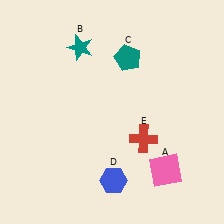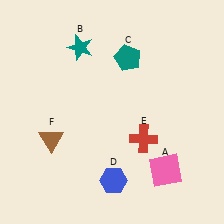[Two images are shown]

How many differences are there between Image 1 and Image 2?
There is 1 difference between the two images.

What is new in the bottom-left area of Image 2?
A brown triangle (F) was added in the bottom-left area of Image 2.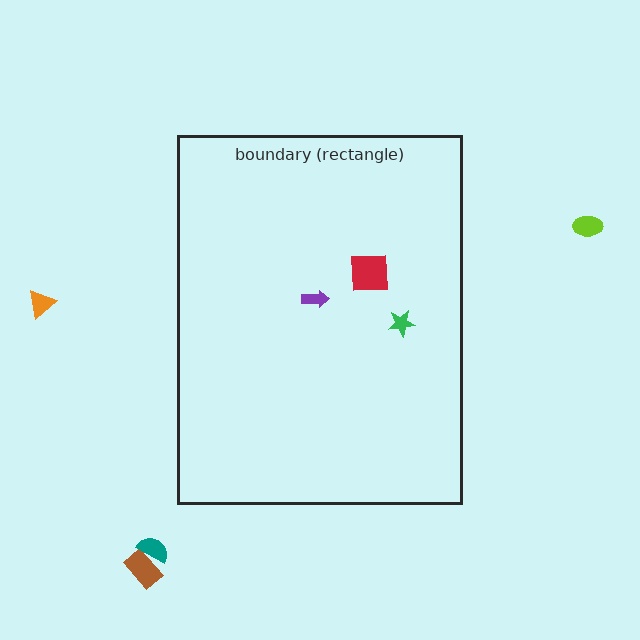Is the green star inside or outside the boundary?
Inside.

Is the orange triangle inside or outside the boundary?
Outside.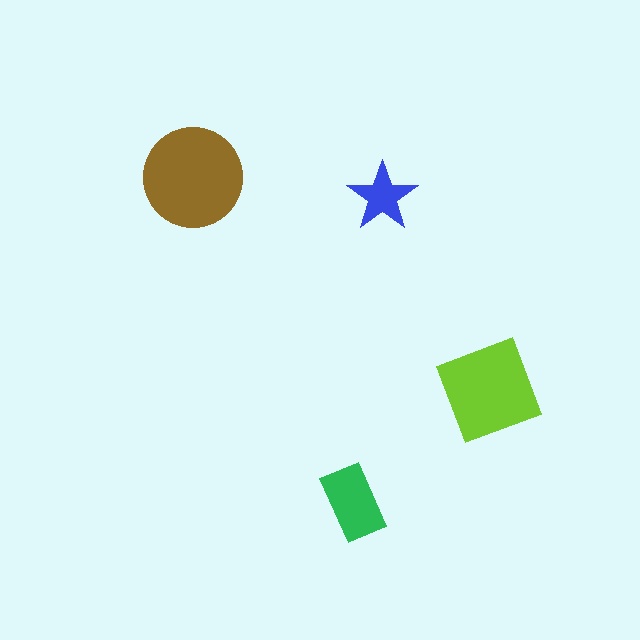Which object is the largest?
The brown circle.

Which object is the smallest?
The blue star.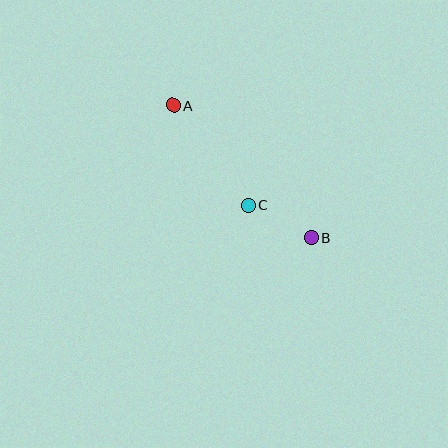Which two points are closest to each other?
Points B and C are closest to each other.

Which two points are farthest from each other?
Points A and B are farthest from each other.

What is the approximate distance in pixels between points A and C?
The distance between A and C is approximately 125 pixels.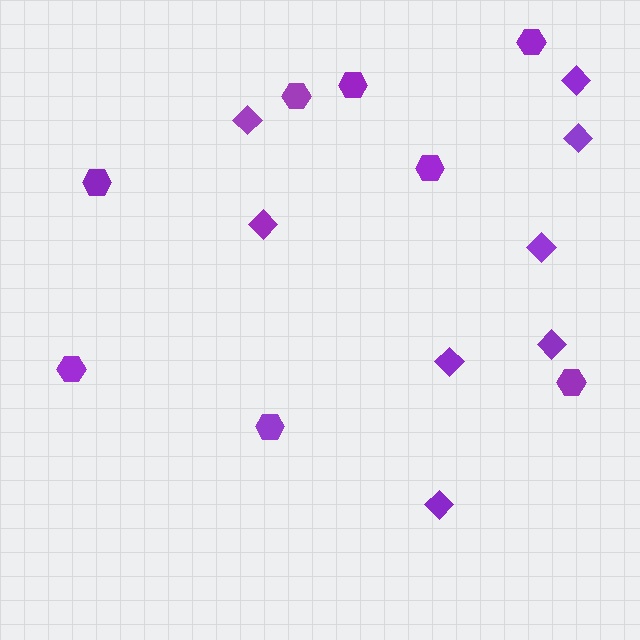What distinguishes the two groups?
There are 2 groups: one group of diamonds (8) and one group of hexagons (8).